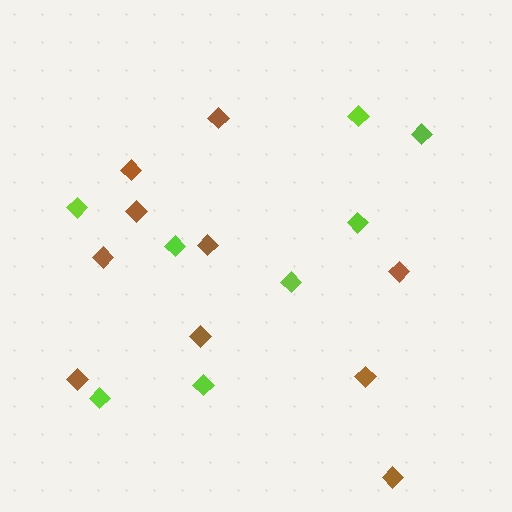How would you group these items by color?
There are 2 groups: one group of brown diamonds (10) and one group of lime diamonds (8).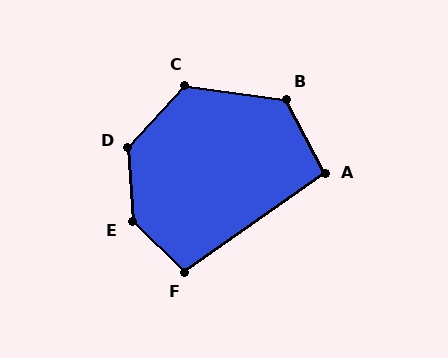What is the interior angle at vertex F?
Approximately 101 degrees (obtuse).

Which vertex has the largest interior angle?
E, at approximately 138 degrees.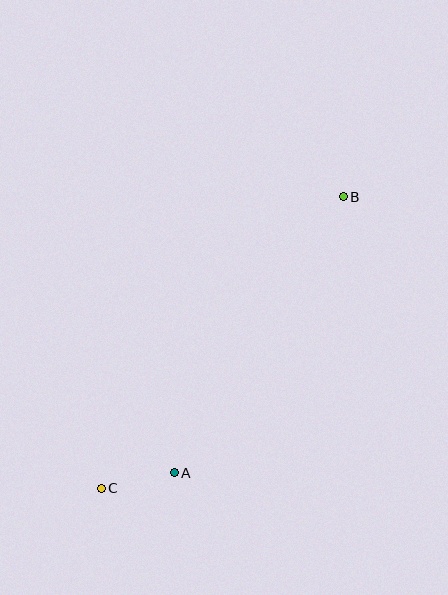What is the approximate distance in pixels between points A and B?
The distance between A and B is approximately 324 pixels.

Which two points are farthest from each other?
Points B and C are farthest from each other.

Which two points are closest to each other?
Points A and C are closest to each other.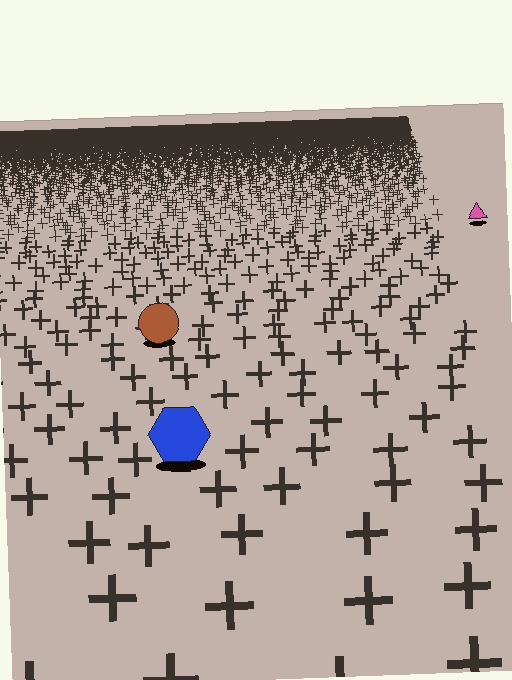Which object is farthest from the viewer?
The pink triangle is farthest from the viewer. It appears smaller and the ground texture around it is denser.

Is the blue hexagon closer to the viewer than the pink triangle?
Yes. The blue hexagon is closer — you can tell from the texture gradient: the ground texture is coarser near it.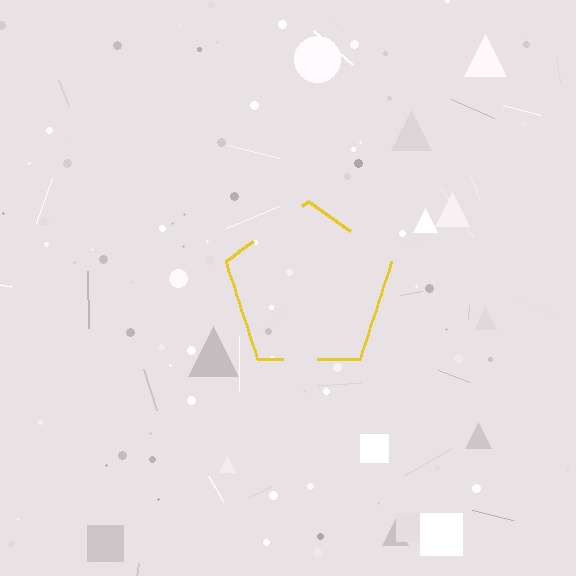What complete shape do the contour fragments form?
The contour fragments form a pentagon.